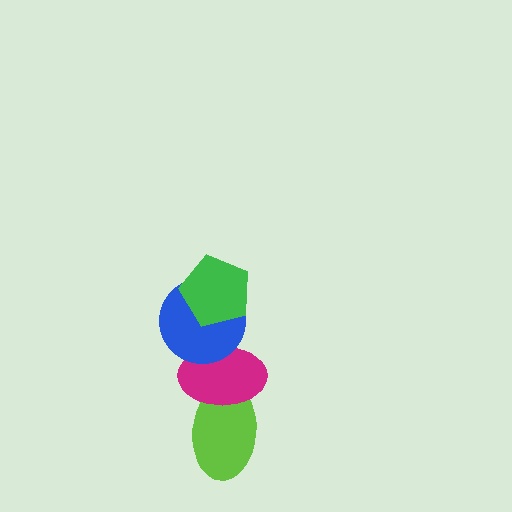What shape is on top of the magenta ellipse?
The blue circle is on top of the magenta ellipse.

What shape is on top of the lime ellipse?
The magenta ellipse is on top of the lime ellipse.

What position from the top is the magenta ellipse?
The magenta ellipse is 3rd from the top.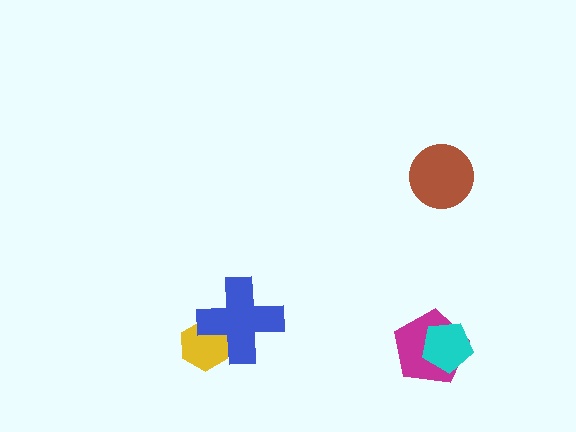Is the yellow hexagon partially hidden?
Yes, it is partially covered by another shape.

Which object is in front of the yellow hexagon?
The blue cross is in front of the yellow hexagon.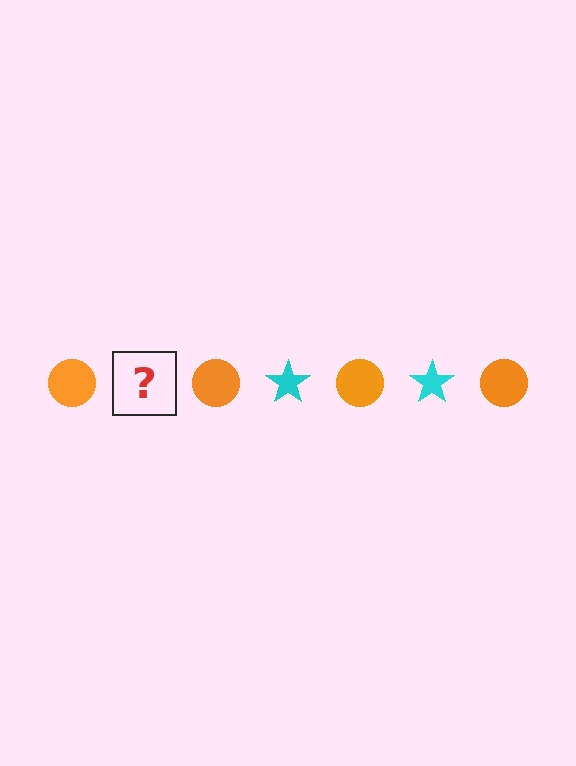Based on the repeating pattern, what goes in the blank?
The blank should be a cyan star.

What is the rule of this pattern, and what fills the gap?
The rule is that the pattern alternates between orange circle and cyan star. The gap should be filled with a cyan star.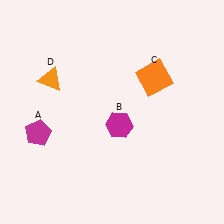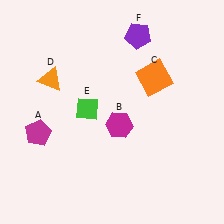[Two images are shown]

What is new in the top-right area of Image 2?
A purple pentagon (F) was added in the top-right area of Image 2.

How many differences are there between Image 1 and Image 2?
There are 2 differences between the two images.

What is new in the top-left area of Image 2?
A green diamond (E) was added in the top-left area of Image 2.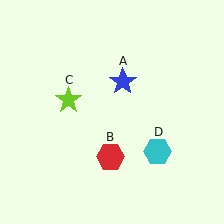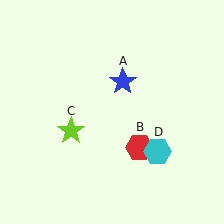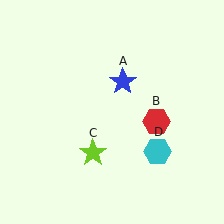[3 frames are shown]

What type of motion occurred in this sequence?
The red hexagon (object B), lime star (object C) rotated counterclockwise around the center of the scene.